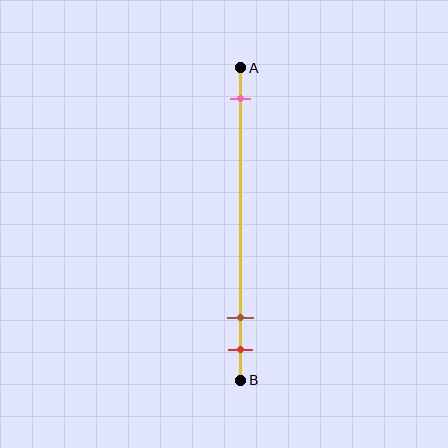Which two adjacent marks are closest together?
The brown and red marks are the closest adjacent pair.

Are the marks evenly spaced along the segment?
No, the marks are not evenly spaced.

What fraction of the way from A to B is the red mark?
The red mark is approximately 90% (0.9) of the way from A to B.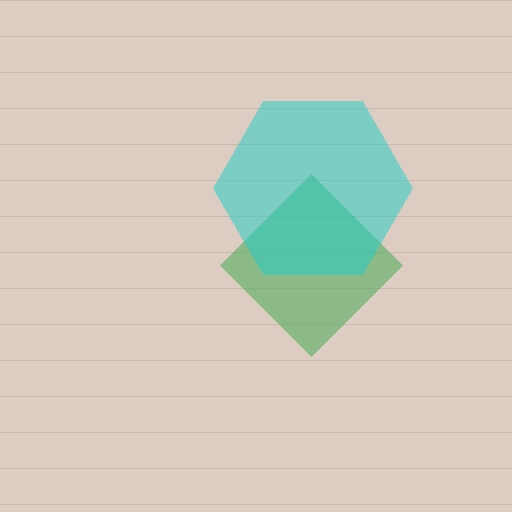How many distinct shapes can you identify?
There are 2 distinct shapes: a green diamond, a cyan hexagon.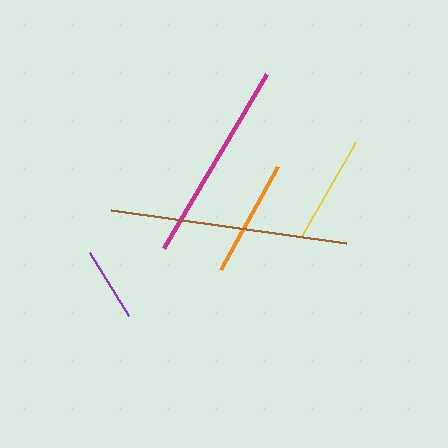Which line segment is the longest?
The brown line is the longest at approximately 238 pixels.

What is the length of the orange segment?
The orange segment is approximately 118 pixels long.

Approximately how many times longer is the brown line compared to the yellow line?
The brown line is approximately 2.2 times the length of the yellow line.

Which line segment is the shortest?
The purple line is the shortest at approximately 74 pixels.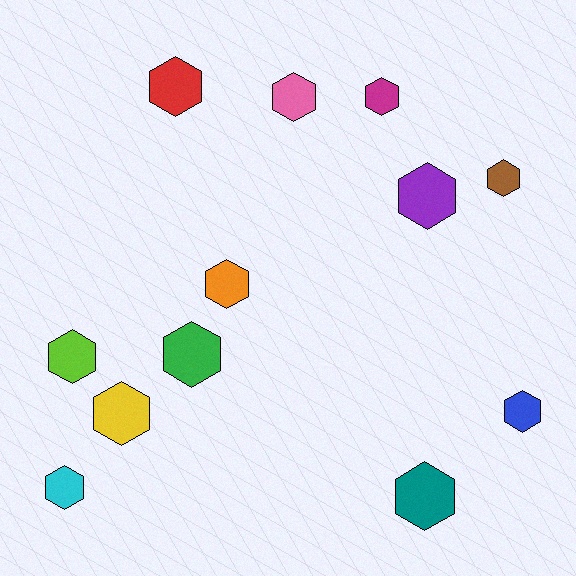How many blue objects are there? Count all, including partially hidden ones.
There is 1 blue object.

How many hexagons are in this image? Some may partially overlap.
There are 12 hexagons.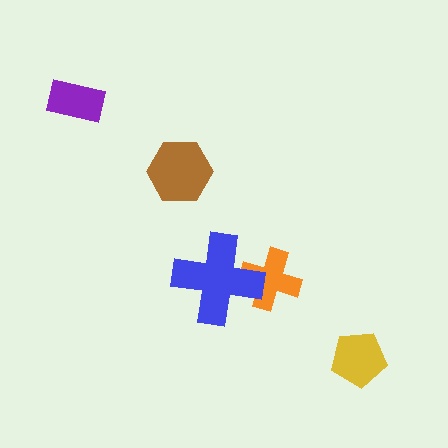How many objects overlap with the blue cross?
1 object overlaps with the blue cross.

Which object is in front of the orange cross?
The blue cross is in front of the orange cross.